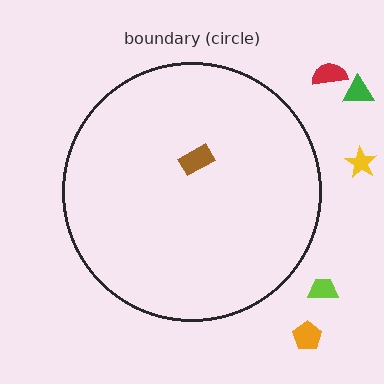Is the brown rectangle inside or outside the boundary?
Inside.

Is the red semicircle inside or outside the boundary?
Outside.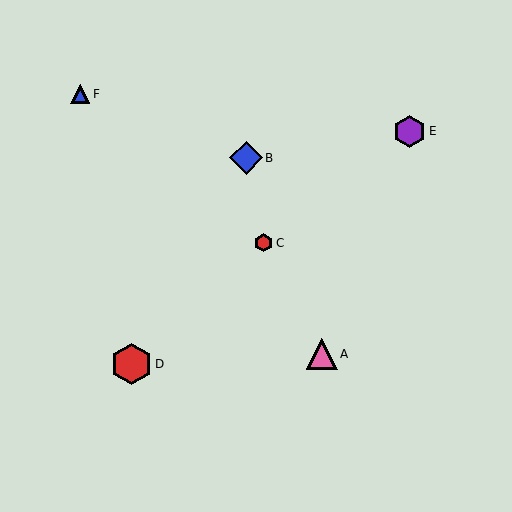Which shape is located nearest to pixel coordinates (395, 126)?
The purple hexagon (labeled E) at (409, 131) is nearest to that location.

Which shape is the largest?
The red hexagon (labeled D) is the largest.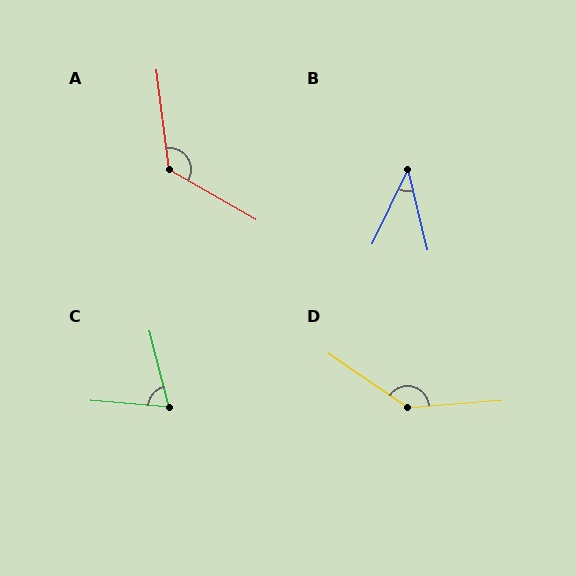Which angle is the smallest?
B, at approximately 39 degrees.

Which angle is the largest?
D, at approximately 141 degrees.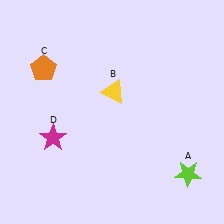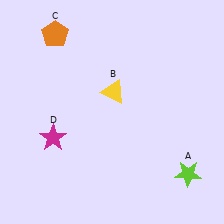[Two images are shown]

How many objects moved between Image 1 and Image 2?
1 object moved between the two images.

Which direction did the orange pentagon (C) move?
The orange pentagon (C) moved up.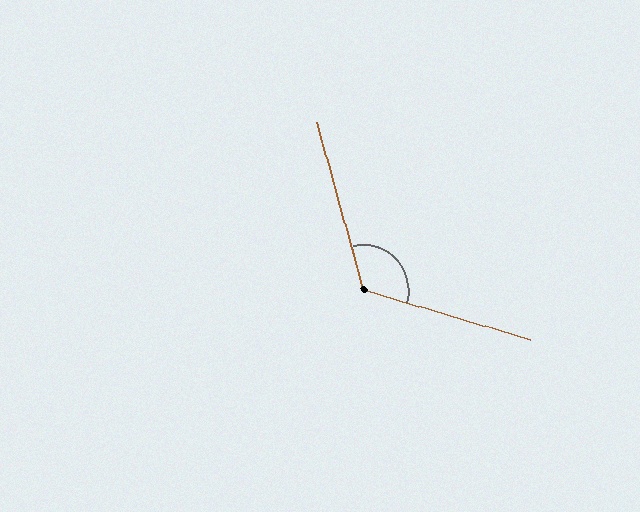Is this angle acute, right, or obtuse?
It is obtuse.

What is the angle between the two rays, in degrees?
Approximately 122 degrees.